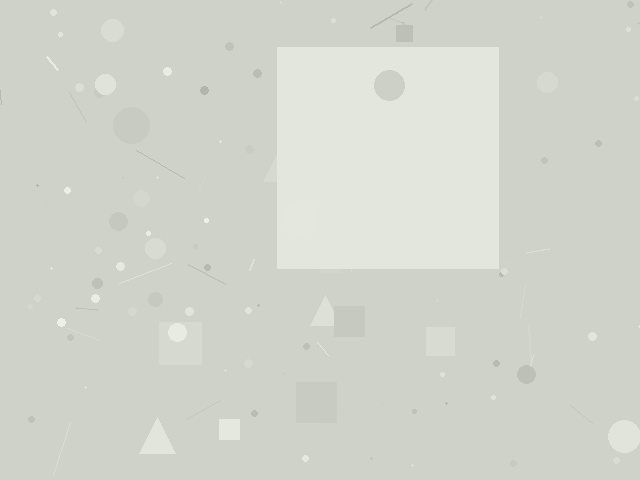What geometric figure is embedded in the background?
A square is embedded in the background.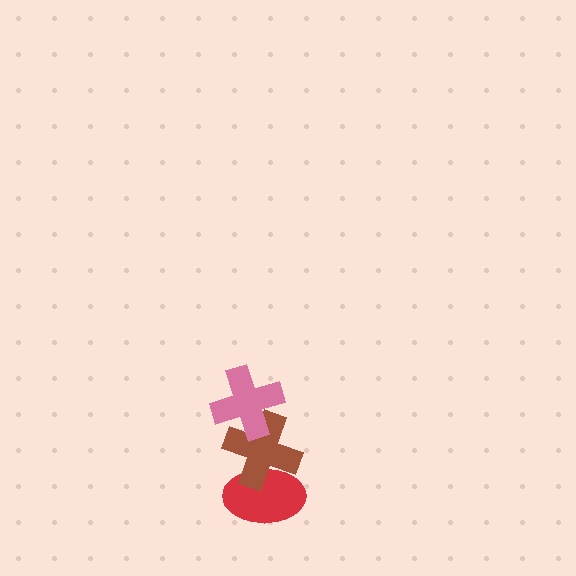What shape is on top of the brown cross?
The pink cross is on top of the brown cross.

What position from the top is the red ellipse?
The red ellipse is 3rd from the top.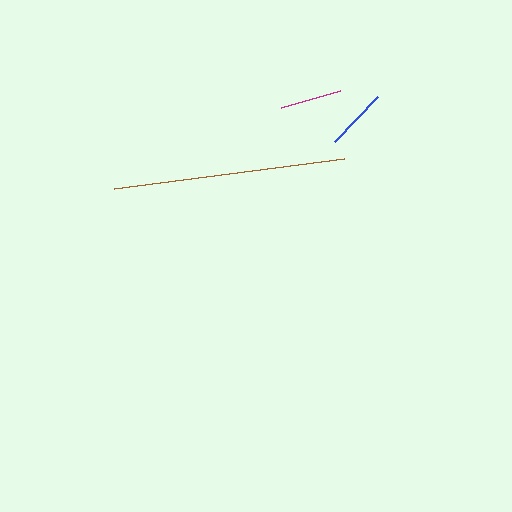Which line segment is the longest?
The brown line is the longest at approximately 232 pixels.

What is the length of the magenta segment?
The magenta segment is approximately 61 pixels long.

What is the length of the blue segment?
The blue segment is approximately 62 pixels long.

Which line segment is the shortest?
The magenta line is the shortest at approximately 61 pixels.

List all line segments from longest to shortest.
From longest to shortest: brown, blue, magenta.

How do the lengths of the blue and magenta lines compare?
The blue and magenta lines are approximately the same length.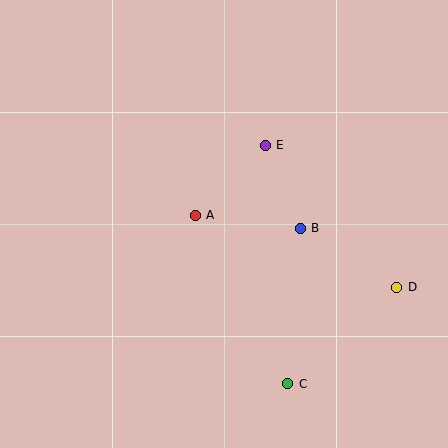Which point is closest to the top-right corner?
Point E is closest to the top-right corner.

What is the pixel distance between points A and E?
The distance between A and E is 99 pixels.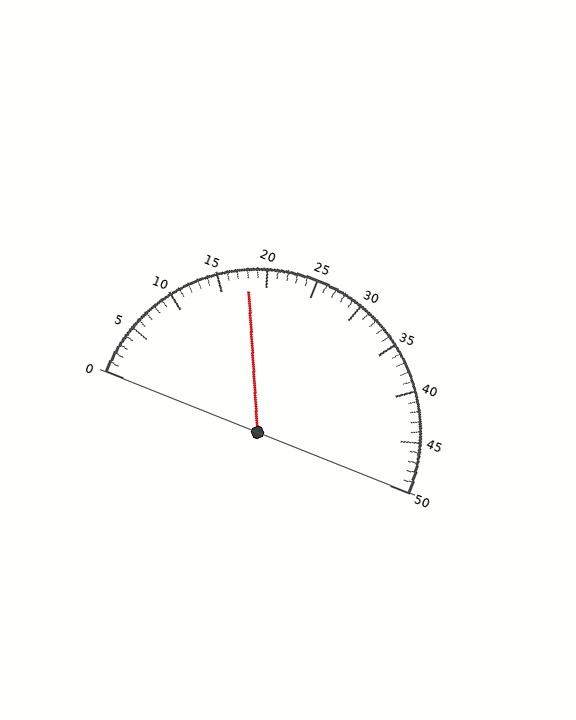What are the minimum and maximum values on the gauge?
The gauge ranges from 0 to 50.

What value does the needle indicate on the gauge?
The needle indicates approximately 18.